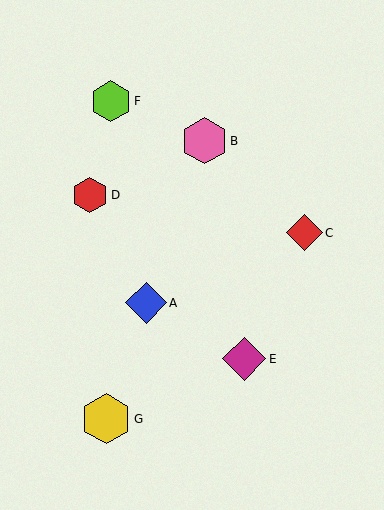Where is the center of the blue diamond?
The center of the blue diamond is at (146, 303).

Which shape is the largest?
The yellow hexagon (labeled G) is the largest.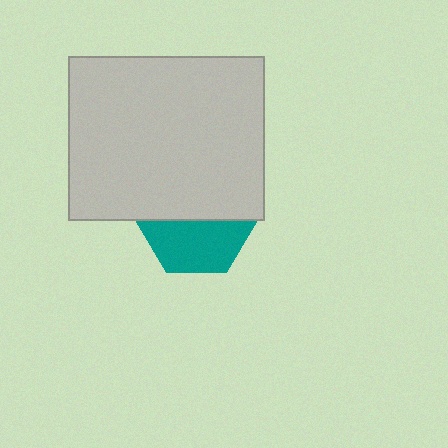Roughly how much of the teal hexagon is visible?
About half of it is visible (roughly 49%).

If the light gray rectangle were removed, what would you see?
You would see the complete teal hexagon.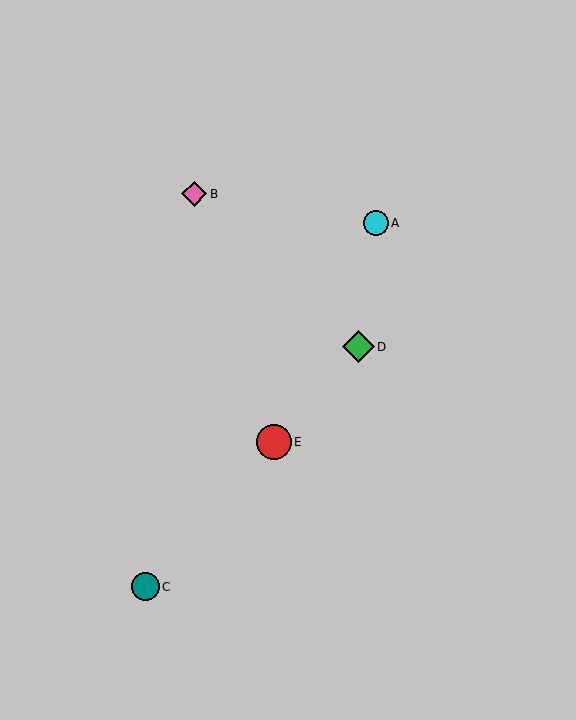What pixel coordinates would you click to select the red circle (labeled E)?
Click at (274, 442) to select the red circle E.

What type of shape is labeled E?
Shape E is a red circle.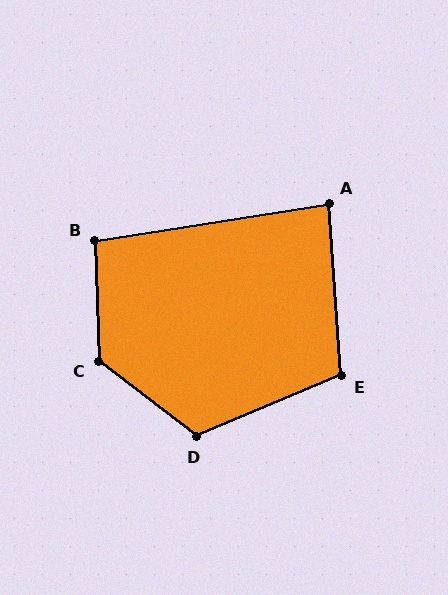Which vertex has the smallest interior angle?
A, at approximately 85 degrees.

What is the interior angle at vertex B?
Approximately 97 degrees (obtuse).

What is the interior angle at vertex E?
Approximately 109 degrees (obtuse).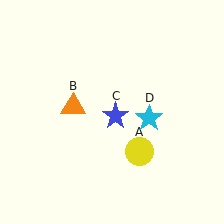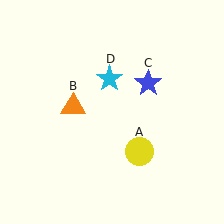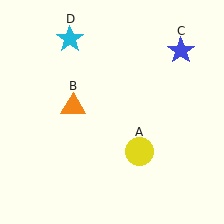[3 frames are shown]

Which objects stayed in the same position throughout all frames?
Yellow circle (object A) and orange triangle (object B) remained stationary.